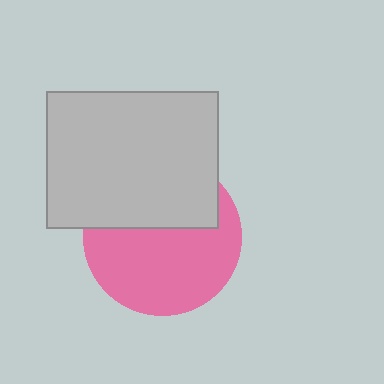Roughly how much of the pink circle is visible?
About half of it is visible (roughly 59%).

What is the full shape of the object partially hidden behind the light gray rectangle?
The partially hidden object is a pink circle.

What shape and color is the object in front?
The object in front is a light gray rectangle.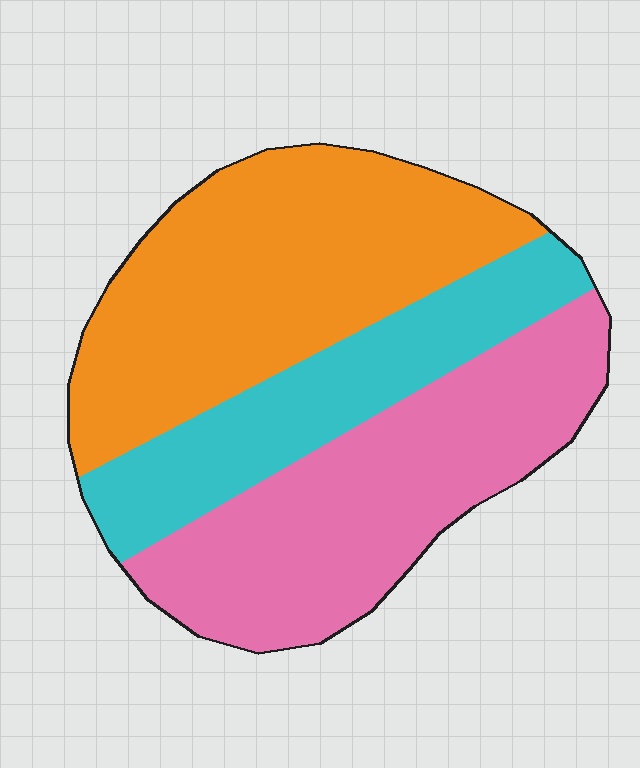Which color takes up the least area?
Cyan, at roughly 25%.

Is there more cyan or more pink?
Pink.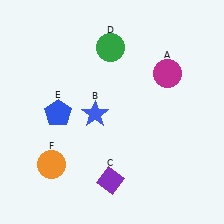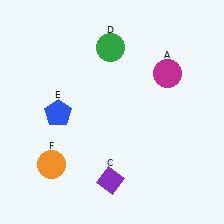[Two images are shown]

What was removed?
The blue star (B) was removed in Image 2.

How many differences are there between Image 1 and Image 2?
There is 1 difference between the two images.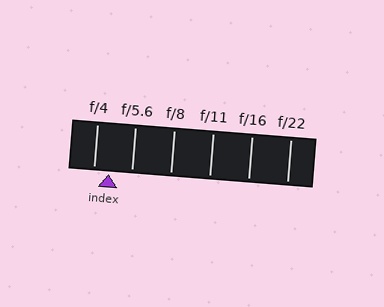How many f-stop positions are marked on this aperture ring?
There are 6 f-stop positions marked.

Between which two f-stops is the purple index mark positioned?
The index mark is between f/4 and f/5.6.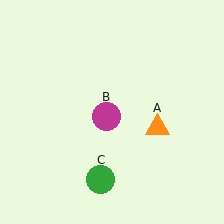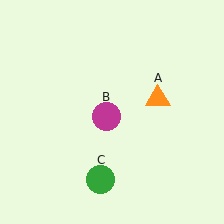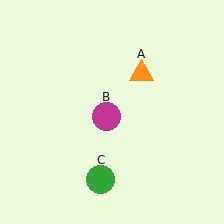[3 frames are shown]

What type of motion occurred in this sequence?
The orange triangle (object A) rotated counterclockwise around the center of the scene.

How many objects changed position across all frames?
1 object changed position: orange triangle (object A).